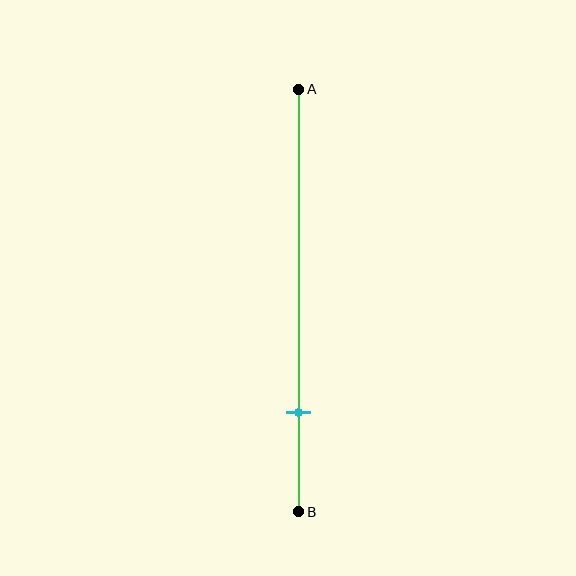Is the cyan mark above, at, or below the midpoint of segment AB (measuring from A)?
The cyan mark is below the midpoint of segment AB.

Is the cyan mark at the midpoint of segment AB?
No, the mark is at about 75% from A, not at the 50% midpoint.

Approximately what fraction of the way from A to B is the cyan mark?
The cyan mark is approximately 75% of the way from A to B.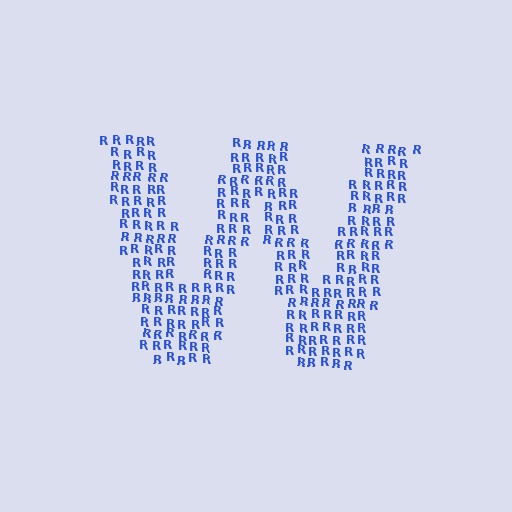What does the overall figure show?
The overall figure shows the letter W.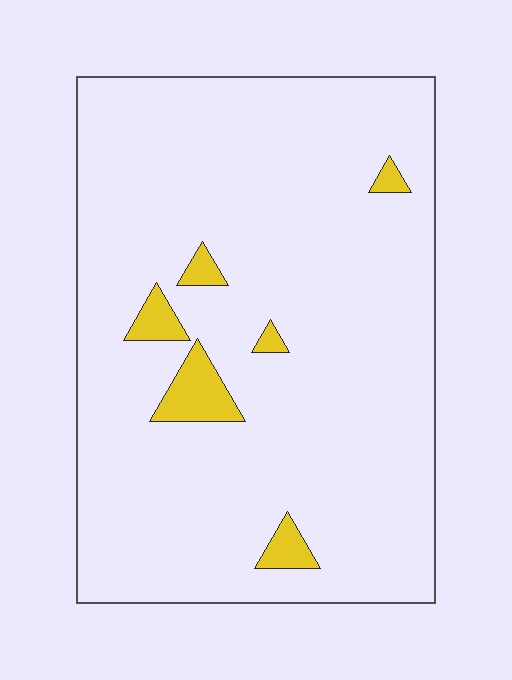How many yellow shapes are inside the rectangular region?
6.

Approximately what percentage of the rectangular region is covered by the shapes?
Approximately 5%.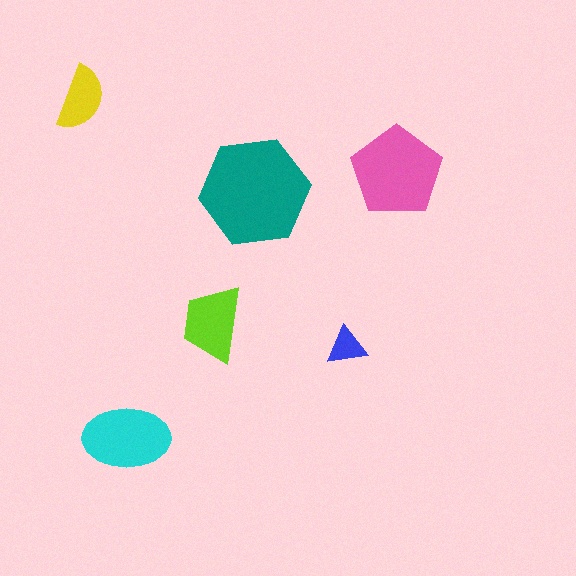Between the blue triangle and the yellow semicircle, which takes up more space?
The yellow semicircle.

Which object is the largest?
The teal hexagon.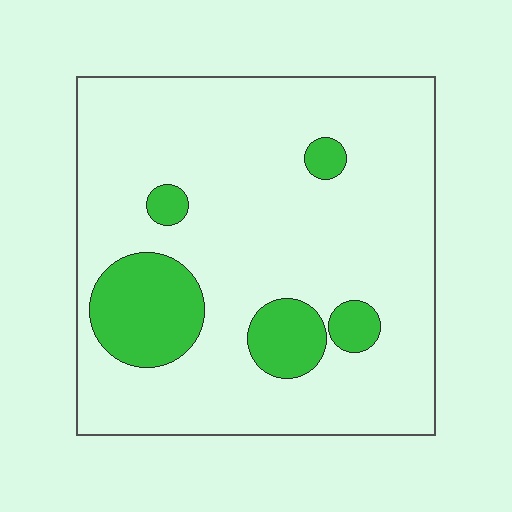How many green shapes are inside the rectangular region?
5.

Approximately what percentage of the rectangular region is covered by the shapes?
Approximately 15%.